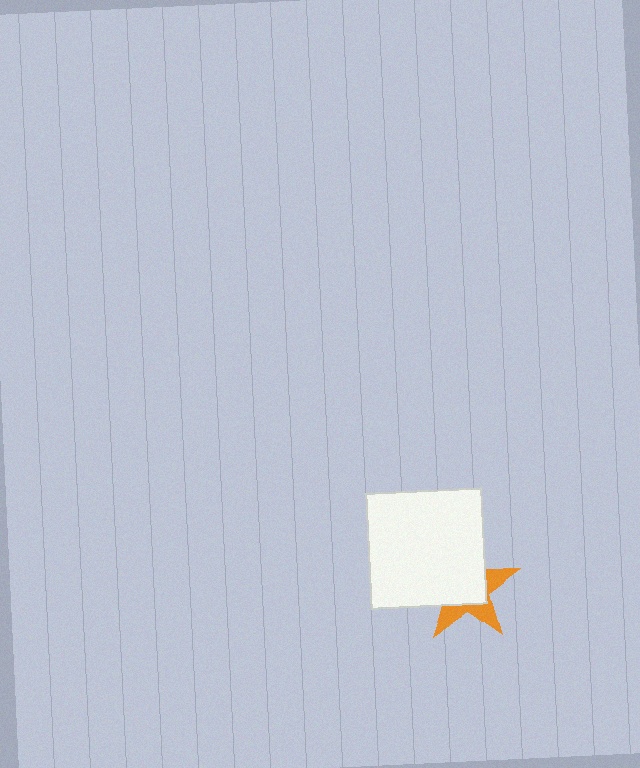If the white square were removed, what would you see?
You would see the complete orange star.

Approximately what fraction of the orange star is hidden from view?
Roughly 62% of the orange star is hidden behind the white square.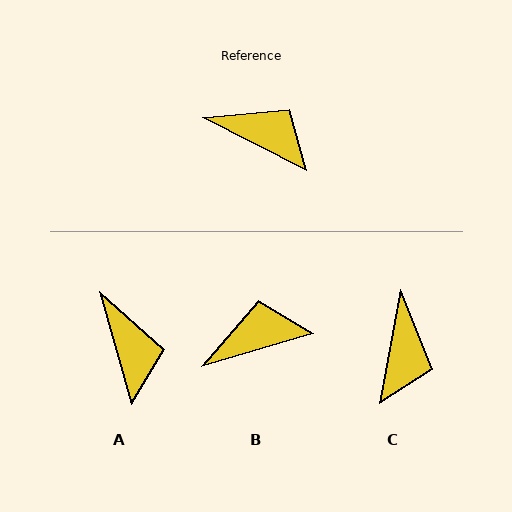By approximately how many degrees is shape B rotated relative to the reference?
Approximately 44 degrees counter-clockwise.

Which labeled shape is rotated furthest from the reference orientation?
C, about 74 degrees away.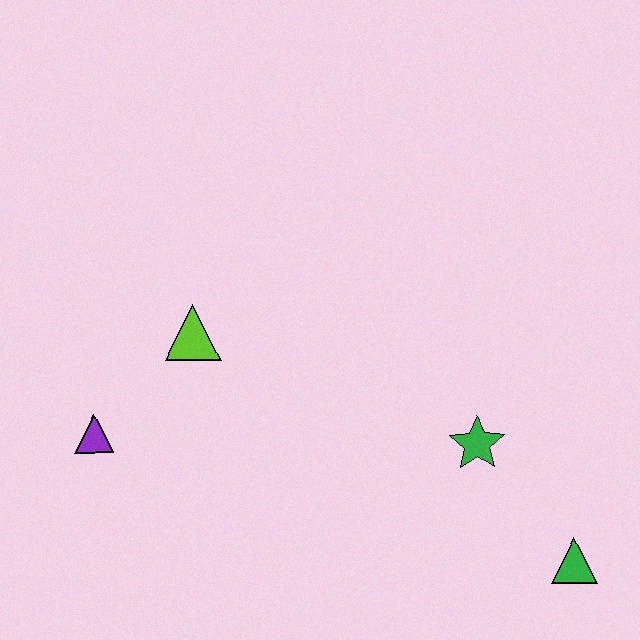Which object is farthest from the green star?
The purple triangle is farthest from the green star.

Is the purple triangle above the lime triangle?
No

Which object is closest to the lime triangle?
The purple triangle is closest to the lime triangle.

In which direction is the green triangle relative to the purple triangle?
The green triangle is to the right of the purple triangle.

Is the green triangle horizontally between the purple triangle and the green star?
No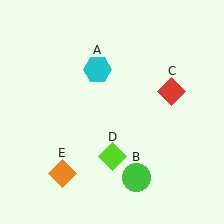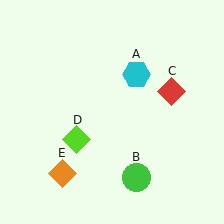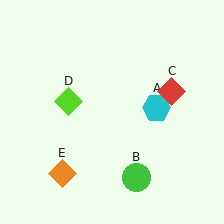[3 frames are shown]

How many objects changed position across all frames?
2 objects changed position: cyan hexagon (object A), lime diamond (object D).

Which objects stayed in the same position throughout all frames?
Green circle (object B) and red diamond (object C) and orange diamond (object E) remained stationary.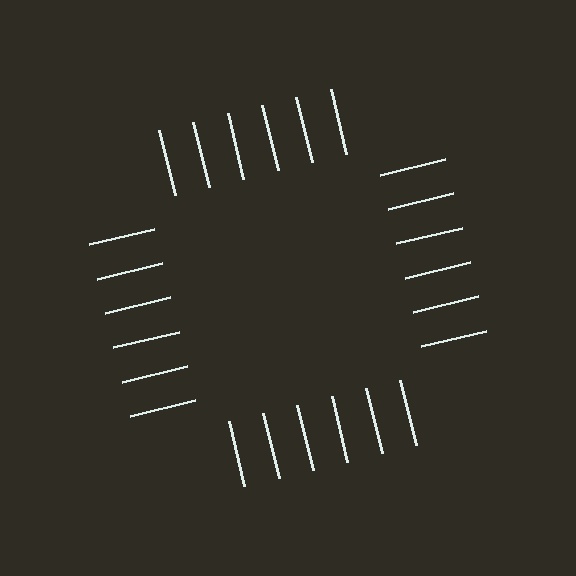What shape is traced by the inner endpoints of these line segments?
An illusory square — the line segments terminate on its edges but no continuous stroke is drawn.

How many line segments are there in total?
24 — 6 along each of the 4 edges.